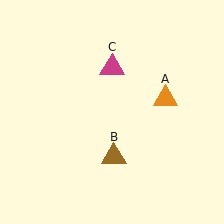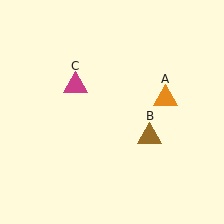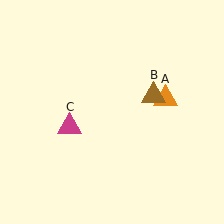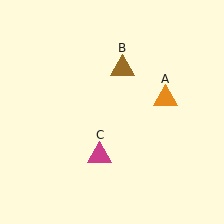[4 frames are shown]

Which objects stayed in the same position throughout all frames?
Orange triangle (object A) remained stationary.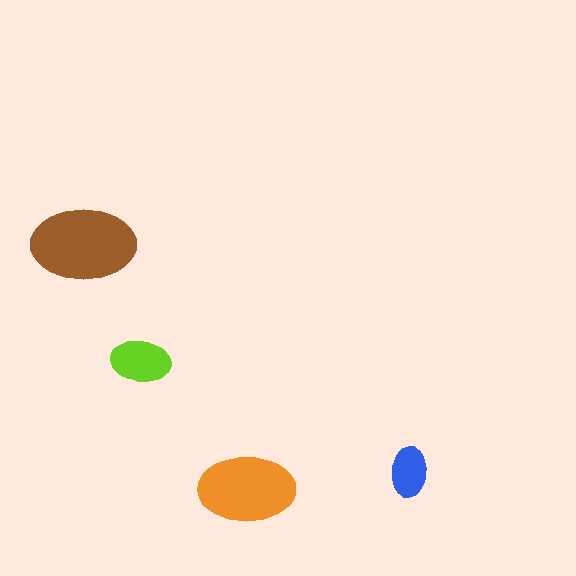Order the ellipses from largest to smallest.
the brown one, the orange one, the lime one, the blue one.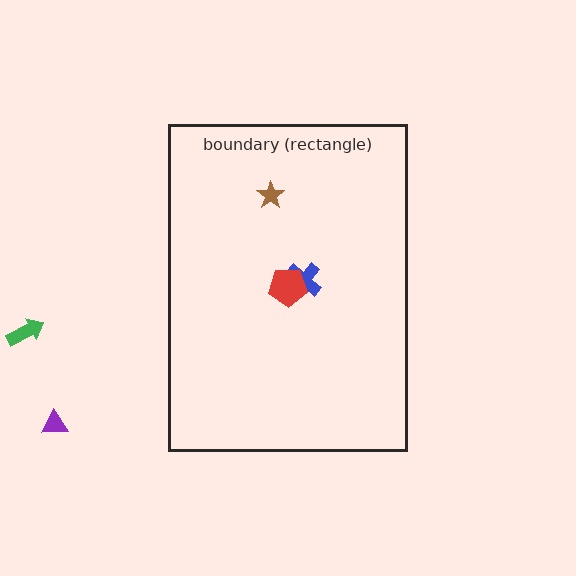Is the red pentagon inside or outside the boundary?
Inside.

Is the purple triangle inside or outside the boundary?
Outside.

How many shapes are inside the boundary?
4 inside, 2 outside.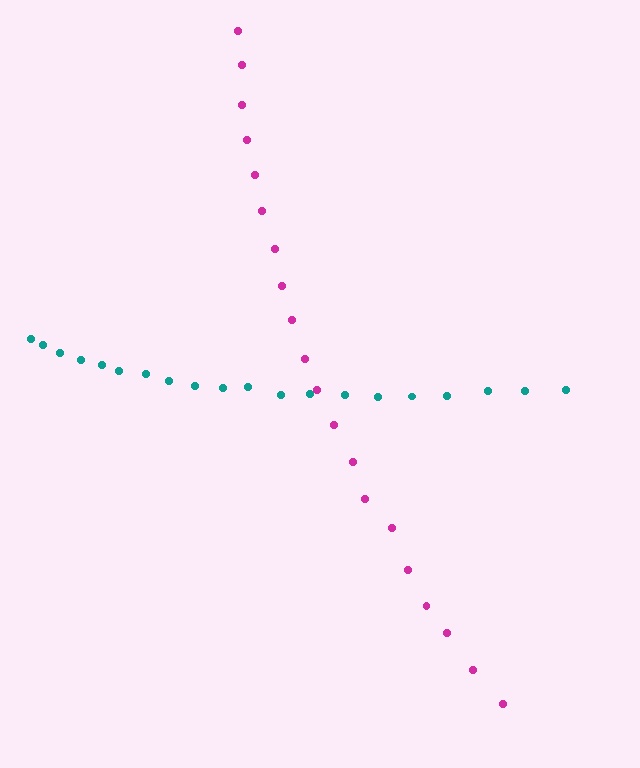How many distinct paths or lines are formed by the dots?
There are 2 distinct paths.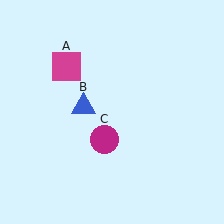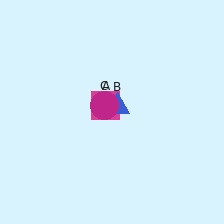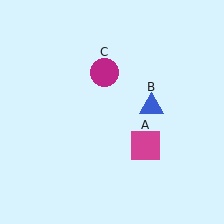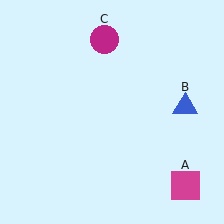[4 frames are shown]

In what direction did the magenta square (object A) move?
The magenta square (object A) moved down and to the right.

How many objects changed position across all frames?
3 objects changed position: magenta square (object A), blue triangle (object B), magenta circle (object C).